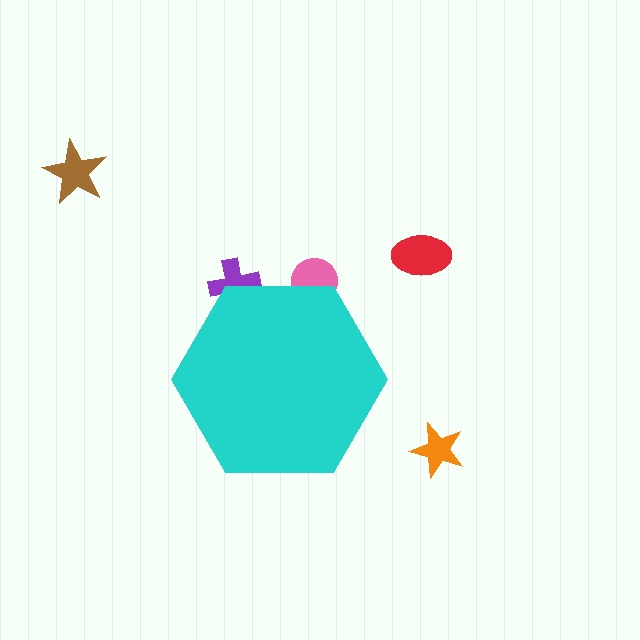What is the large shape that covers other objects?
A cyan hexagon.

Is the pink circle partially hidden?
Yes, the pink circle is partially hidden behind the cyan hexagon.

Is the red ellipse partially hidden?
No, the red ellipse is fully visible.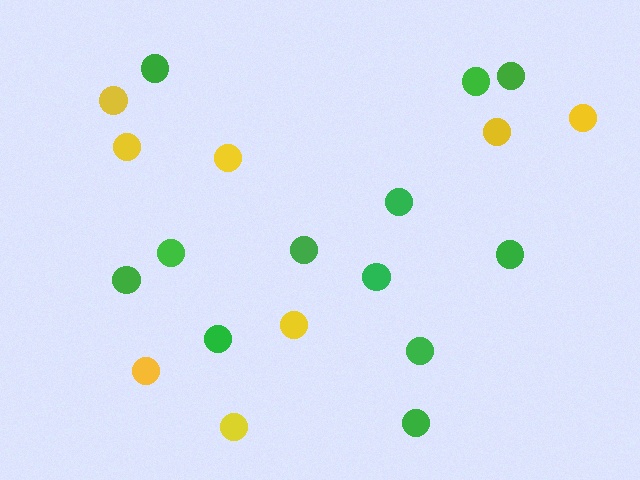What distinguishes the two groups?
There are 2 groups: one group of green circles (12) and one group of yellow circles (8).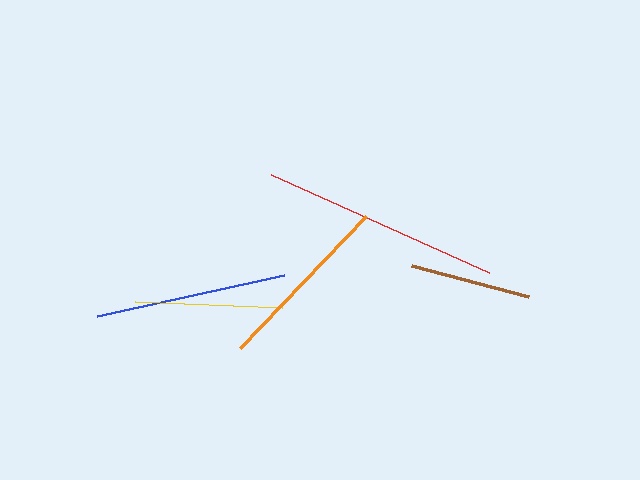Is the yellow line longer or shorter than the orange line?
The orange line is longer than the yellow line.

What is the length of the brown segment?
The brown segment is approximately 122 pixels long.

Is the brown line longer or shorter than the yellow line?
The yellow line is longer than the brown line.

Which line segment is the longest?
The red line is the longest at approximately 239 pixels.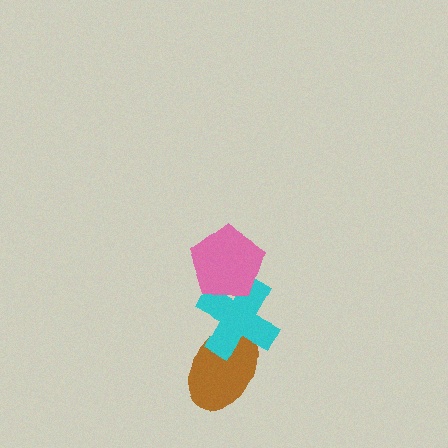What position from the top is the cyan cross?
The cyan cross is 2nd from the top.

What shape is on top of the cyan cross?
The pink pentagon is on top of the cyan cross.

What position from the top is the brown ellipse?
The brown ellipse is 3rd from the top.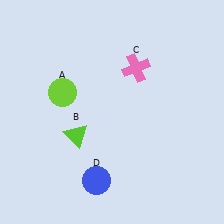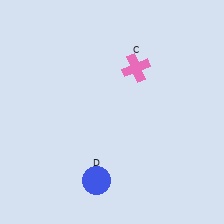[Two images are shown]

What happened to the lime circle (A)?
The lime circle (A) was removed in Image 2. It was in the top-left area of Image 1.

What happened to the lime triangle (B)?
The lime triangle (B) was removed in Image 2. It was in the bottom-left area of Image 1.